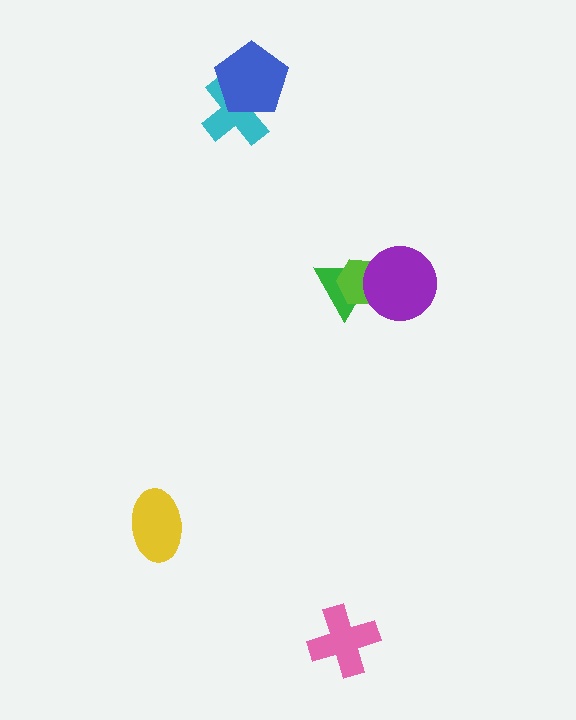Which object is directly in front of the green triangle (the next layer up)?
The lime hexagon is directly in front of the green triangle.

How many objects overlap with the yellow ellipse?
0 objects overlap with the yellow ellipse.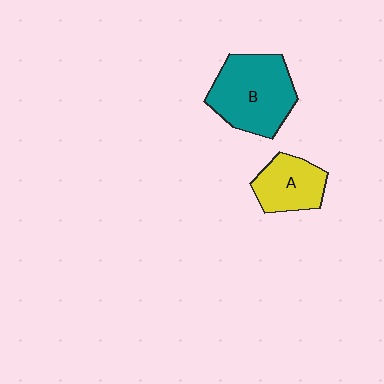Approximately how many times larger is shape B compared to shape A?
Approximately 1.6 times.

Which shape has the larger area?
Shape B (teal).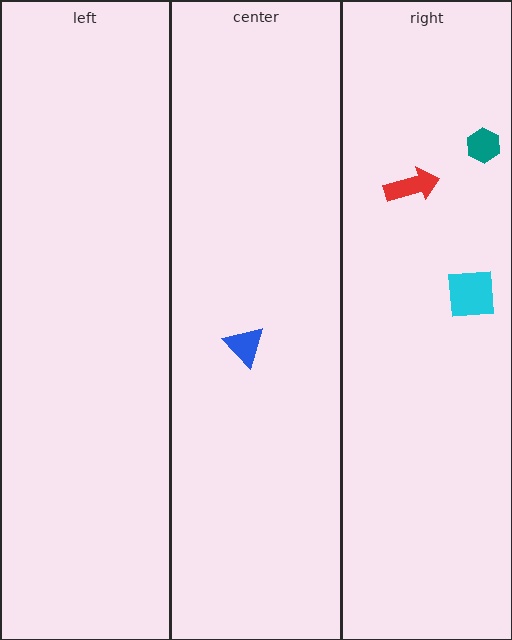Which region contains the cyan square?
The right region.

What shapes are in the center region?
The blue triangle.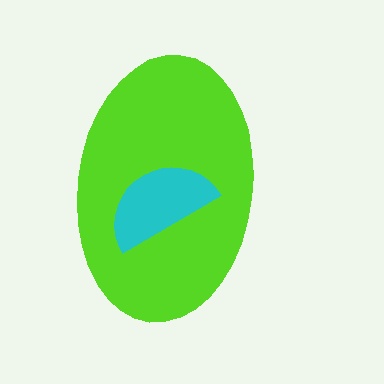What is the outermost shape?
The lime ellipse.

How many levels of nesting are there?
2.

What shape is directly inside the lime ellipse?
The cyan semicircle.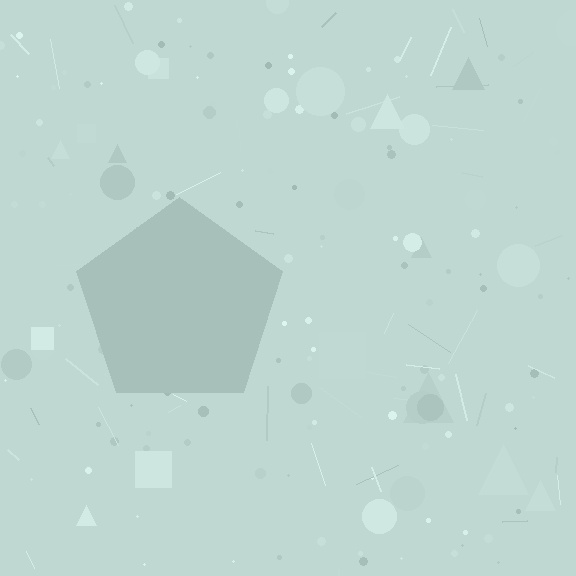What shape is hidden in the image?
A pentagon is hidden in the image.